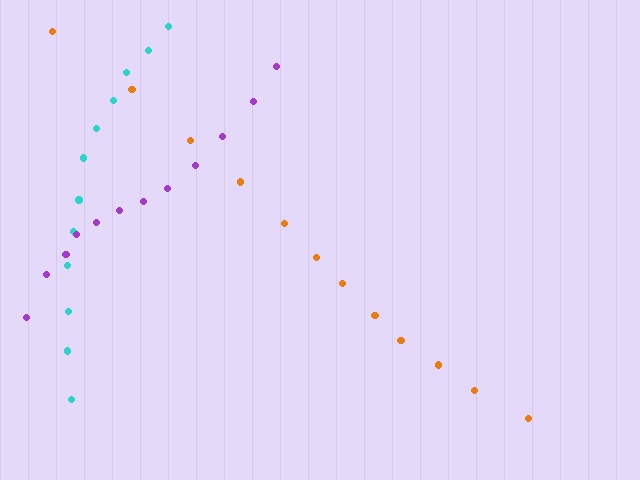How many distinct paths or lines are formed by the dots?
There are 3 distinct paths.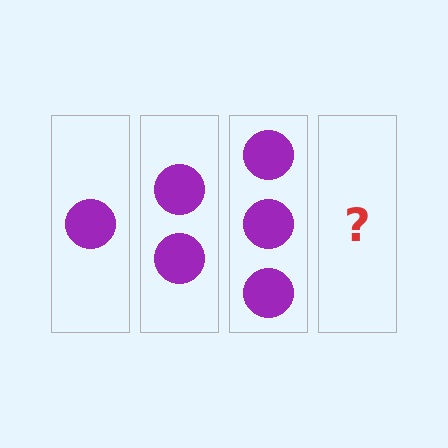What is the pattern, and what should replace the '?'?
The pattern is that each step adds one more circle. The '?' should be 4 circles.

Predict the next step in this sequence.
The next step is 4 circles.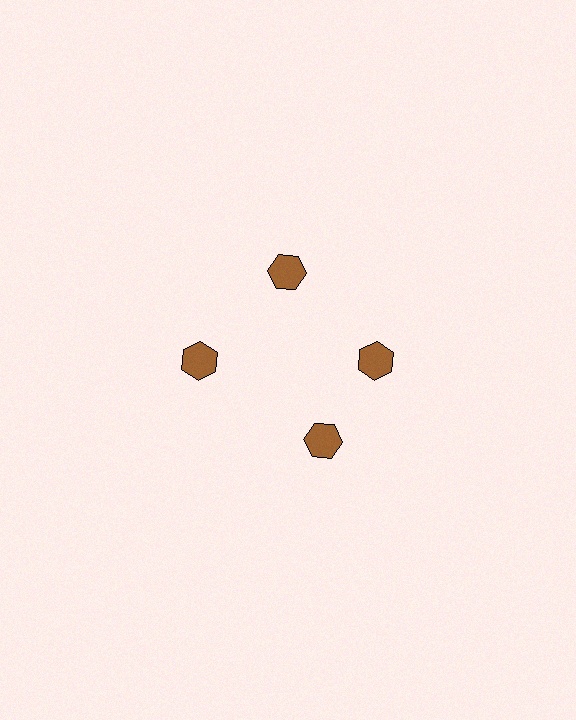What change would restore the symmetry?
The symmetry would be restored by rotating it back into even spacing with its neighbors so that all 4 hexagons sit at equal angles and equal distance from the center.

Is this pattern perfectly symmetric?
No. The 4 brown hexagons are arranged in a ring, but one element near the 6 o'clock position is rotated out of alignment along the ring, breaking the 4-fold rotational symmetry.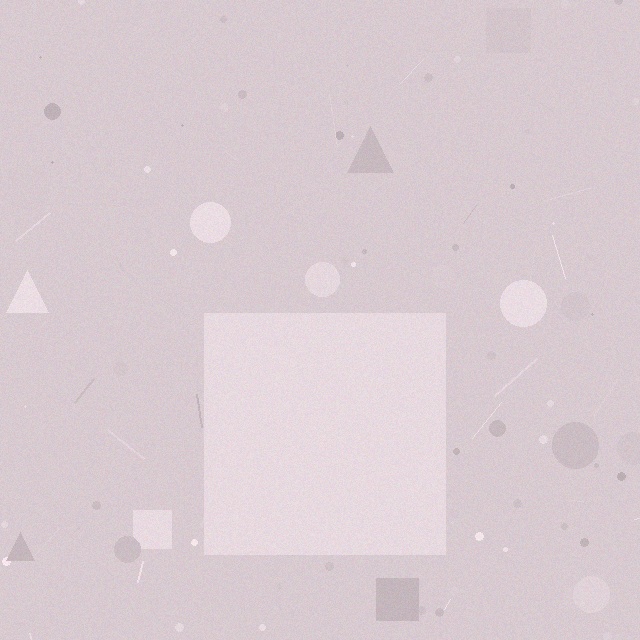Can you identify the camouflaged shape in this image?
The camouflaged shape is a square.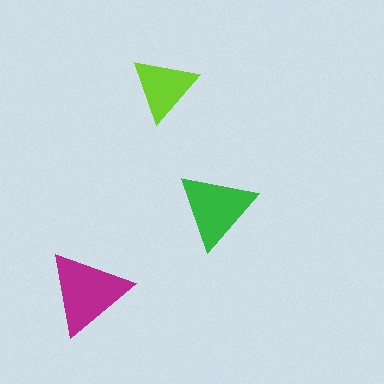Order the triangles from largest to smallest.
the magenta one, the green one, the lime one.